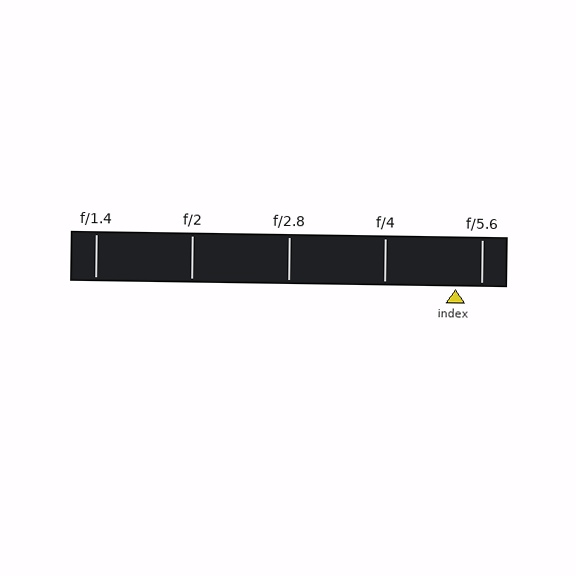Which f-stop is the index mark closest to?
The index mark is closest to f/5.6.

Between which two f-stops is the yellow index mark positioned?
The index mark is between f/4 and f/5.6.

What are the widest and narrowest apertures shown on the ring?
The widest aperture shown is f/1.4 and the narrowest is f/5.6.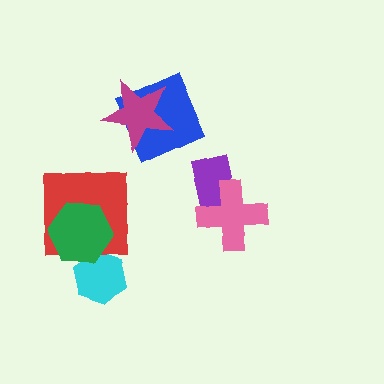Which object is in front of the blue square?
The magenta star is in front of the blue square.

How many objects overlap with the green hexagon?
2 objects overlap with the green hexagon.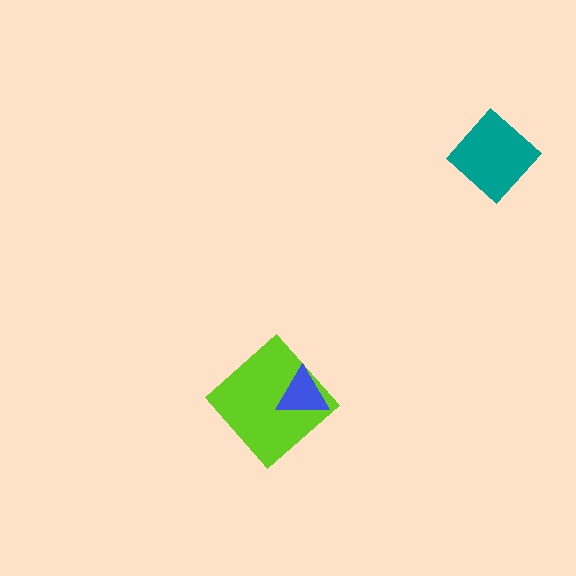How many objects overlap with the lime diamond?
1 object overlaps with the lime diamond.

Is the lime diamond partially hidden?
Yes, it is partially covered by another shape.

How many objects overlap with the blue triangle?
1 object overlaps with the blue triangle.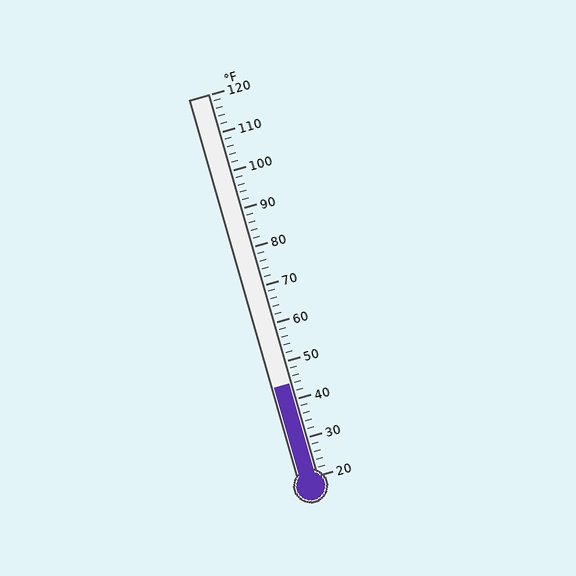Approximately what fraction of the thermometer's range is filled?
The thermometer is filled to approximately 25% of its range.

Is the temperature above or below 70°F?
The temperature is below 70°F.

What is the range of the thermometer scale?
The thermometer scale ranges from 20°F to 120°F.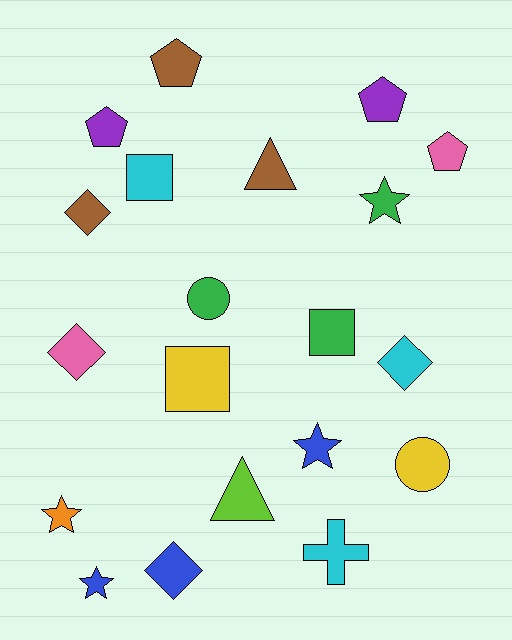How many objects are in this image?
There are 20 objects.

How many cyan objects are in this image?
There are 3 cyan objects.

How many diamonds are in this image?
There are 4 diamonds.